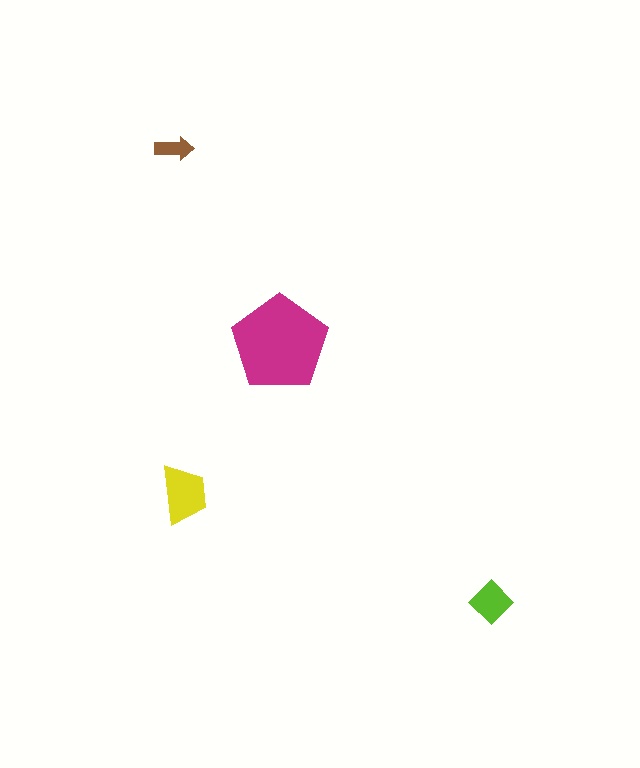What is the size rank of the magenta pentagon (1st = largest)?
1st.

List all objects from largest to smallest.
The magenta pentagon, the yellow trapezoid, the lime diamond, the brown arrow.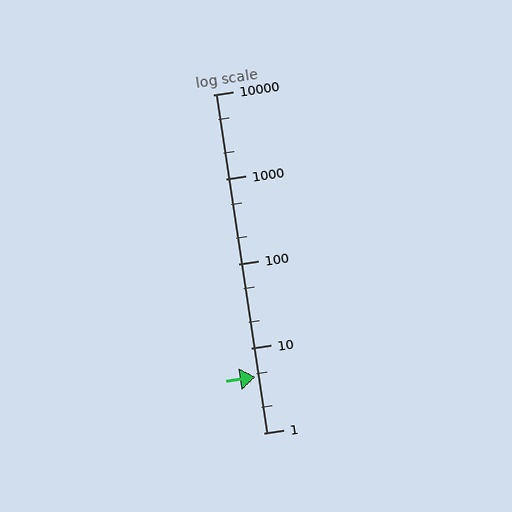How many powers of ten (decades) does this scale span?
The scale spans 4 decades, from 1 to 10000.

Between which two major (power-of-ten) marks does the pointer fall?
The pointer is between 1 and 10.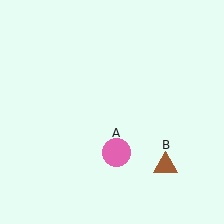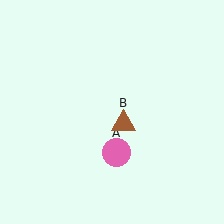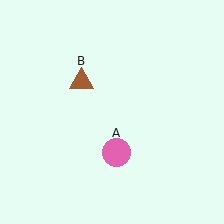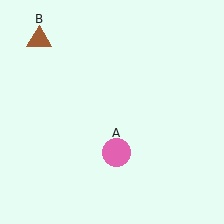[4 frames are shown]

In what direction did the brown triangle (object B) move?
The brown triangle (object B) moved up and to the left.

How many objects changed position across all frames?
1 object changed position: brown triangle (object B).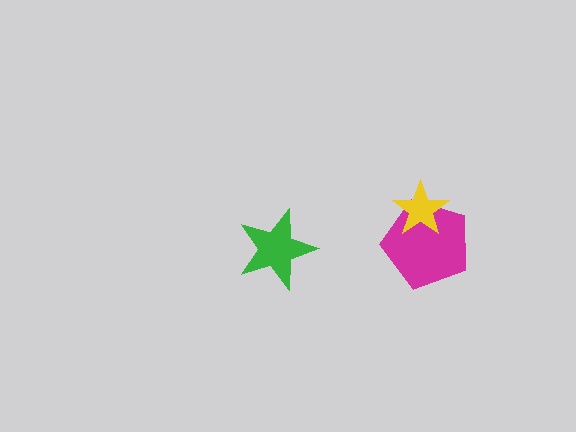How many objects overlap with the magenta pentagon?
1 object overlaps with the magenta pentagon.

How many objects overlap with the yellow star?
1 object overlaps with the yellow star.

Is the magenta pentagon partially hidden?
Yes, it is partially covered by another shape.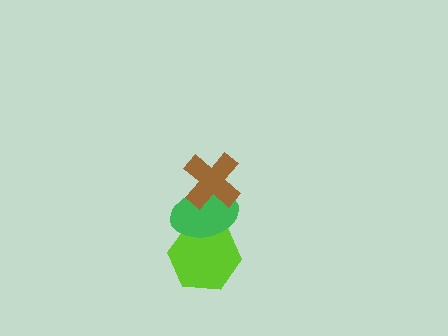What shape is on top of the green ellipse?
The brown cross is on top of the green ellipse.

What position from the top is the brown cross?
The brown cross is 1st from the top.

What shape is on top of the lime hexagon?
The green ellipse is on top of the lime hexagon.